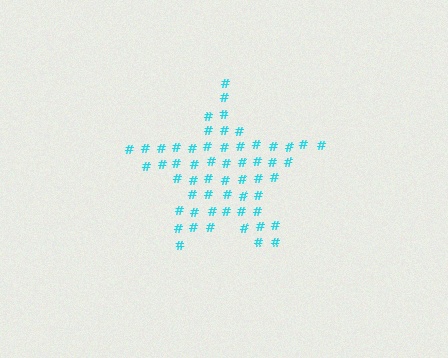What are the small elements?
The small elements are hash symbols.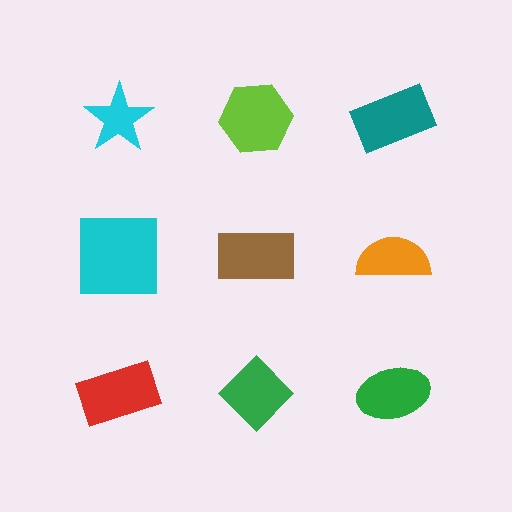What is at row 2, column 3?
An orange semicircle.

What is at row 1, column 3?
A teal rectangle.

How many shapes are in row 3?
3 shapes.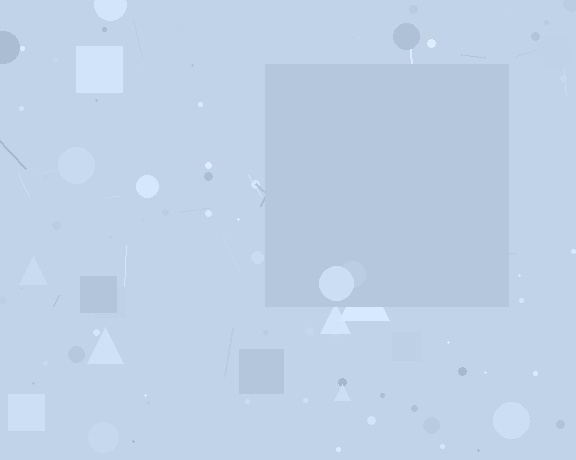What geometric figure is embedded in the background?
A square is embedded in the background.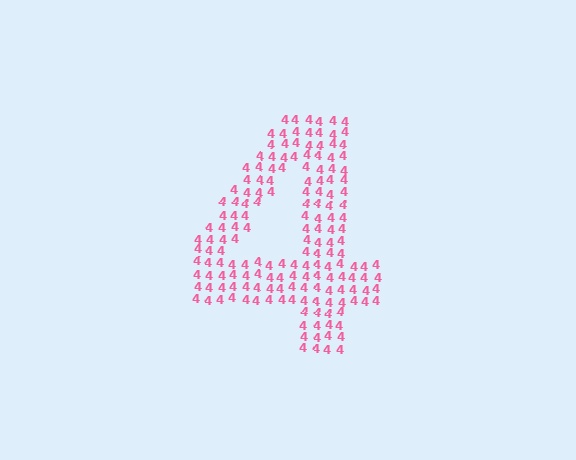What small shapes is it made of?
It is made of small digit 4's.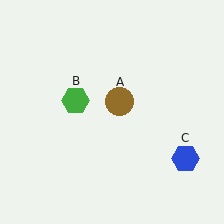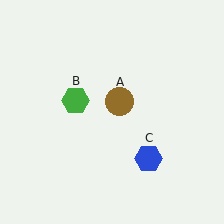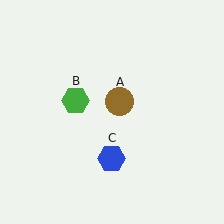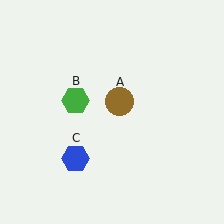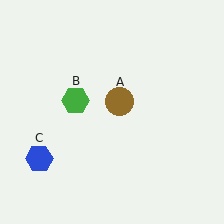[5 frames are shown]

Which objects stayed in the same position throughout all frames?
Brown circle (object A) and green hexagon (object B) remained stationary.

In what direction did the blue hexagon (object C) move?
The blue hexagon (object C) moved left.